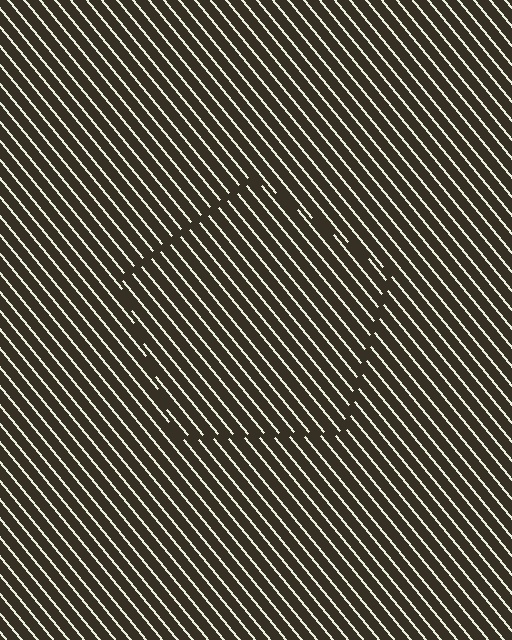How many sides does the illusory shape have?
5 sides — the line-ends trace a pentagon.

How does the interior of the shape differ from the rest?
The interior of the shape contains the same grating, shifted by half a period — the contour is defined by the phase discontinuity where line-ends from the inner and outer gratings abut.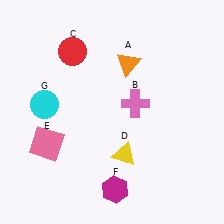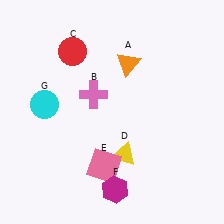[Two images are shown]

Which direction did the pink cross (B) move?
The pink cross (B) moved left.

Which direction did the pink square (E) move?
The pink square (E) moved right.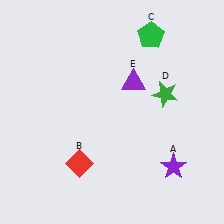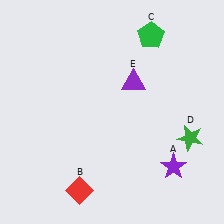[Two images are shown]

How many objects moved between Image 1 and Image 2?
2 objects moved between the two images.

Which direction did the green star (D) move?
The green star (D) moved down.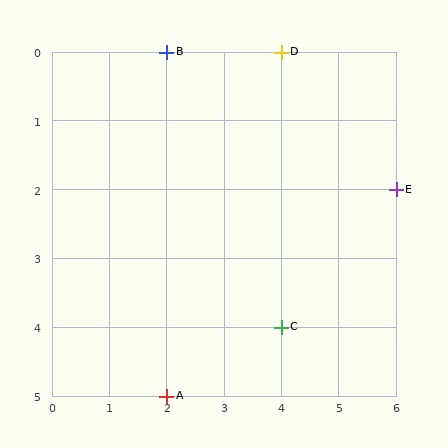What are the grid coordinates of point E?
Point E is at grid coordinates (6, 2).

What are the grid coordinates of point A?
Point A is at grid coordinates (2, 5).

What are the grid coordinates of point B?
Point B is at grid coordinates (2, 0).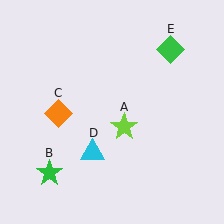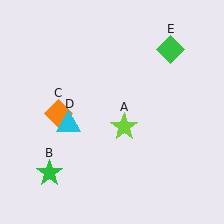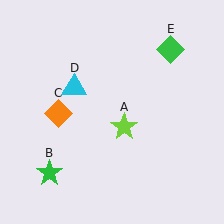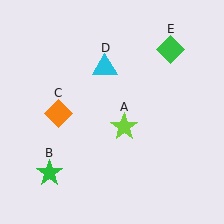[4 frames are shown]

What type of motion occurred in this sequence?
The cyan triangle (object D) rotated clockwise around the center of the scene.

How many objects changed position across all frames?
1 object changed position: cyan triangle (object D).